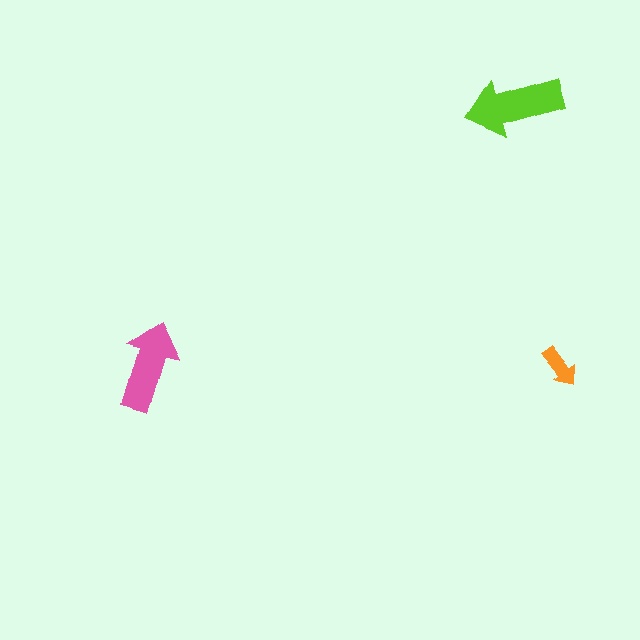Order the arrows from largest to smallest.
the lime one, the pink one, the orange one.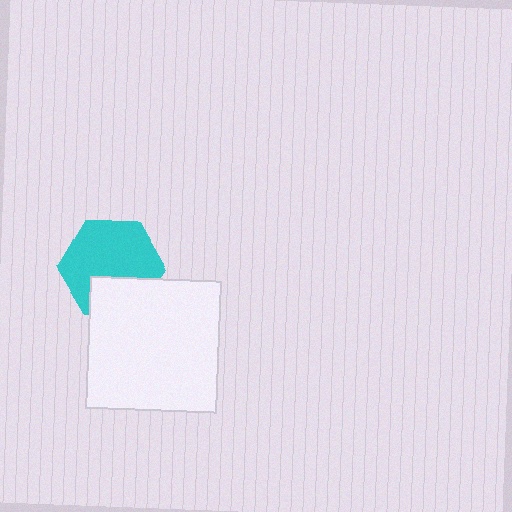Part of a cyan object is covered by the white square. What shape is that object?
It is a hexagon.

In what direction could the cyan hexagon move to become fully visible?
The cyan hexagon could move up. That would shift it out from behind the white square entirely.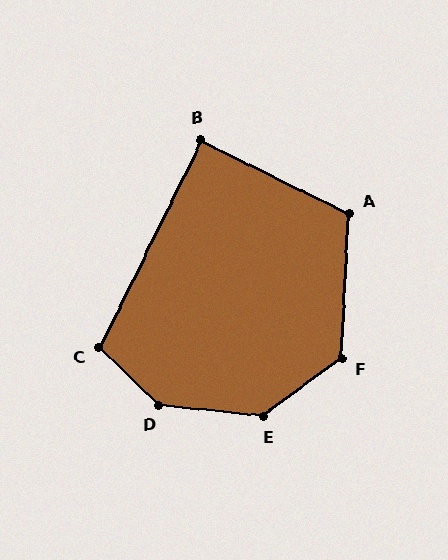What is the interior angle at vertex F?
Approximately 129 degrees (obtuse).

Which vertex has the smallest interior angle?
B, at approximately 90 degrees.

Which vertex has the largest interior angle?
D, at approximately 141 degrees.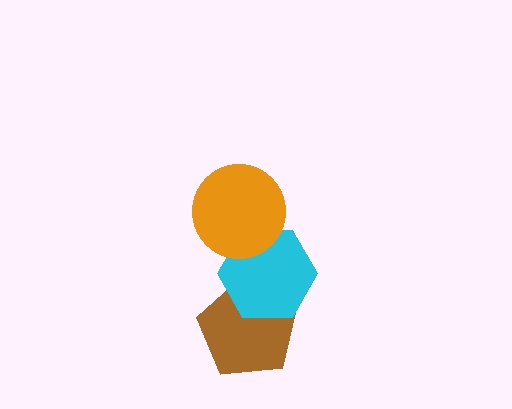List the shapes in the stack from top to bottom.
From top to bottom: the orange circle, the cyan hexagon, the brown pentagon.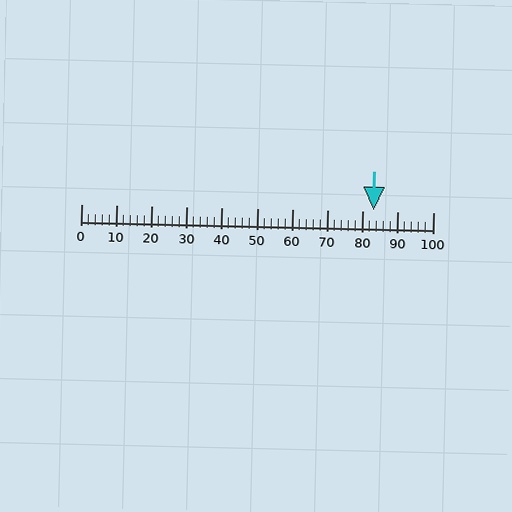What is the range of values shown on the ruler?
The ruler shows values from 0 to 100.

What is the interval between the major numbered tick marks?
The major tick marks are spaced 10 units apart.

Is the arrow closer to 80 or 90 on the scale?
The arrow is closer to 80.